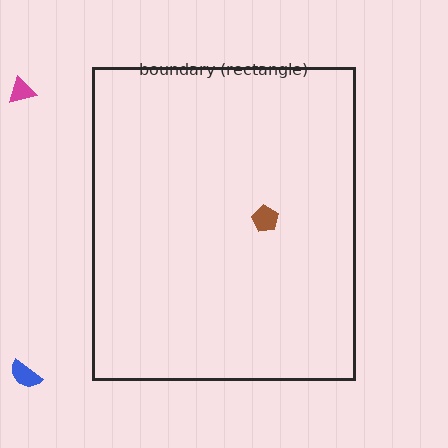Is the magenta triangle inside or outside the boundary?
Outside.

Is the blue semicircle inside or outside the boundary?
Outside.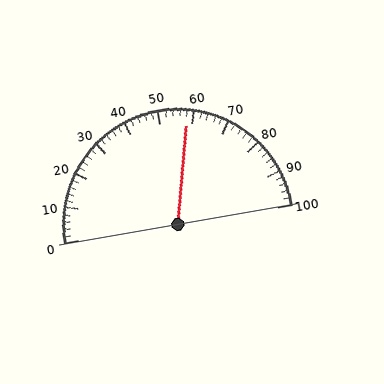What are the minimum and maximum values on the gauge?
The gauge ranges from 0 to 100.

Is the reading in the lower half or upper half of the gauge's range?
The reading is in the upper half of the range (0 to 100).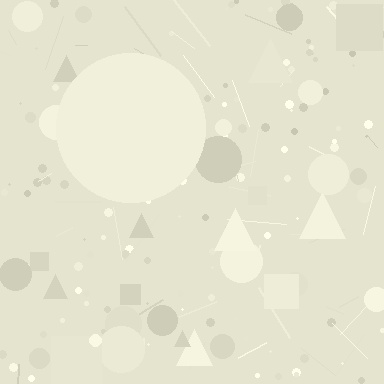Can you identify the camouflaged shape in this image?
The camouflaged shape is a circle.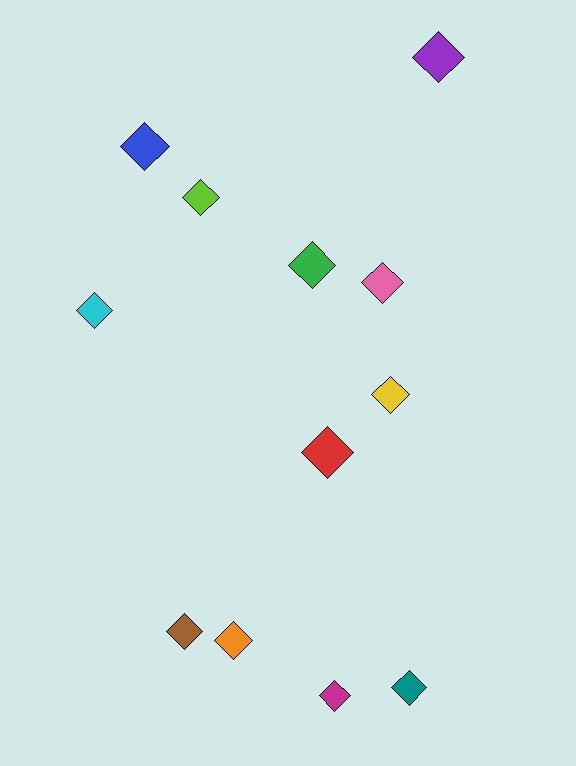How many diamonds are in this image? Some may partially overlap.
There are 12 diamonds.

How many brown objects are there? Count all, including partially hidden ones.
There is 1 brown object.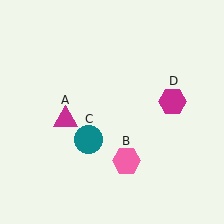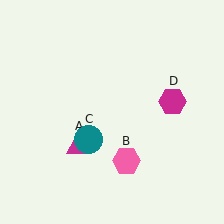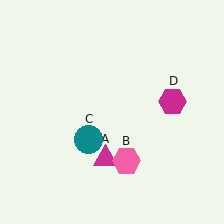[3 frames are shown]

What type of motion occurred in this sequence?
The magenta triangle (object A) rotated counterclockwise around the center of the scene.